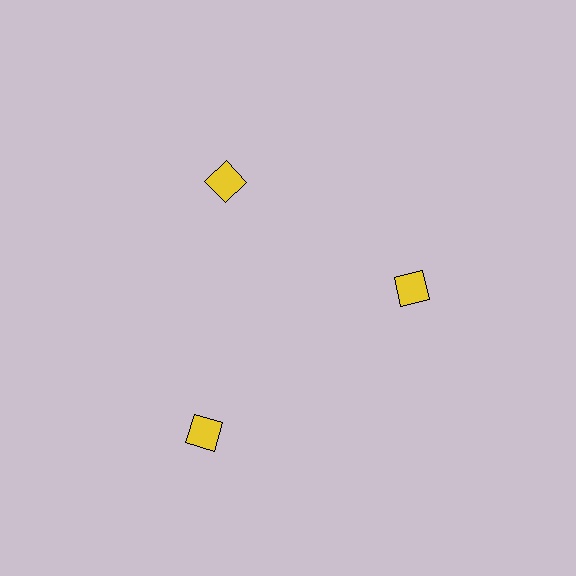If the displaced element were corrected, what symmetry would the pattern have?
It would have 3-fold rotational symmetry — the pattern would map onto itself every 120 degrees.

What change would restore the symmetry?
The symmetry would be restored by moving it inward, back onto the ring so that all 3 squares sit at equal angles and equal distance from the center.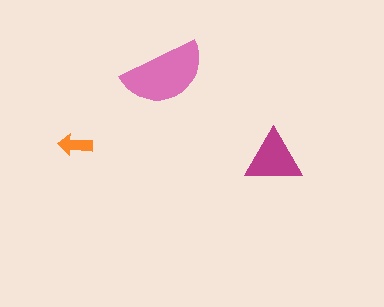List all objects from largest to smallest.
The pink semicircle, the magenta triangle, the orange arrow.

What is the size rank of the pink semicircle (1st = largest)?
1st.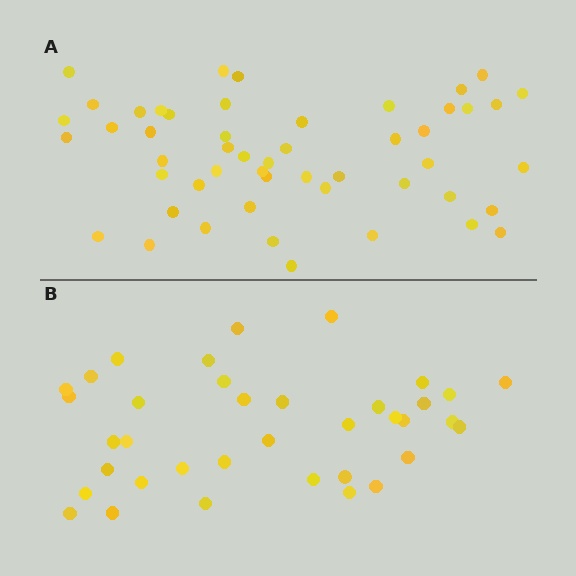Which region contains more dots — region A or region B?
Region A (the top region) has more dots.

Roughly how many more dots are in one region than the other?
Region A has approximately 15 more dots than region B.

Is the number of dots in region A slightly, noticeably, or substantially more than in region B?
Region A has noticeably more, but not dramatically so. The ratio is roughly 1.4 to 1.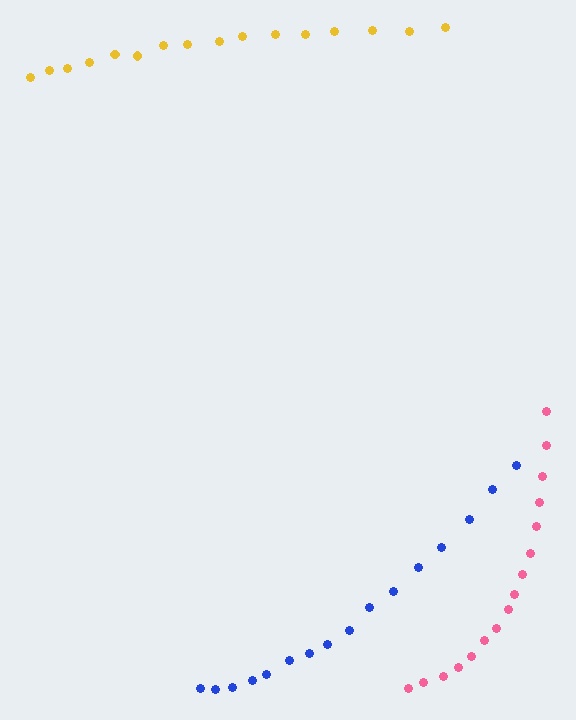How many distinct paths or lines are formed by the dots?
There are 3 distinct paths.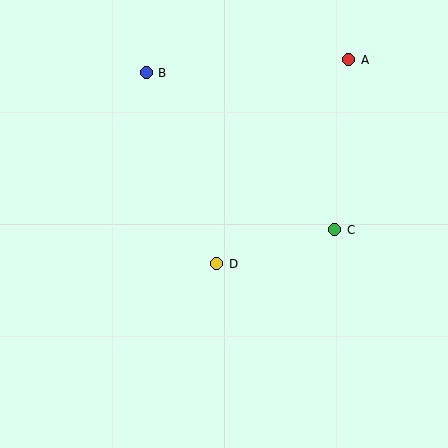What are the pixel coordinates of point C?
Point C is at (335, 230).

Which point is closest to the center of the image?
Point D at (217, 264) is closest to the center.